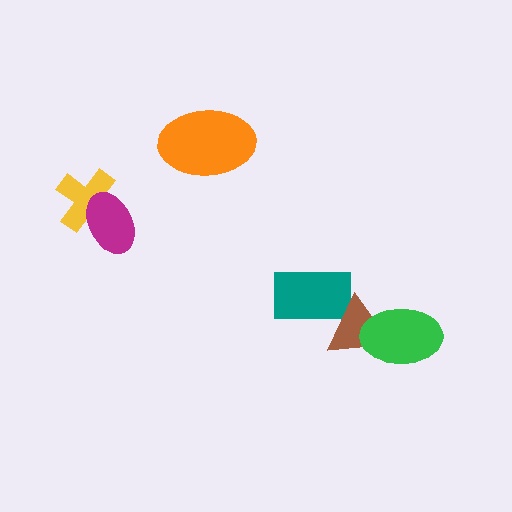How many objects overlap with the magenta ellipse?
1 object overlaps with the magenta ellipse.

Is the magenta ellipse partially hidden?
No, no other shape covers it.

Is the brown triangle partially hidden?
Yes, it is partially covered by another shape.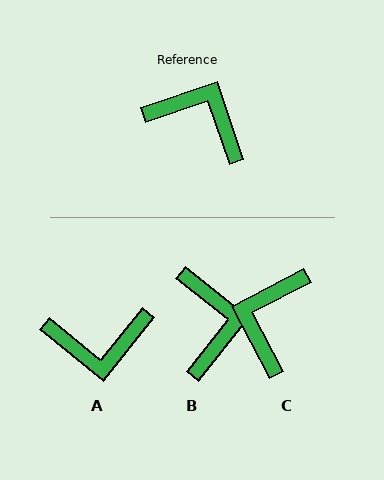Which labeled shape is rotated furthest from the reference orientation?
A, about 148 degrees away.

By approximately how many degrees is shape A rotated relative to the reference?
Approximately 148 degrees clockwise.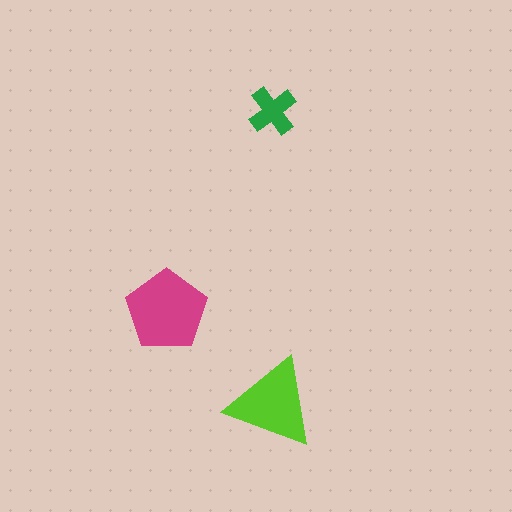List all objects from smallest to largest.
The green cross, the lime triangle, the magenta pentagon.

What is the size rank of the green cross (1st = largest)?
3rd.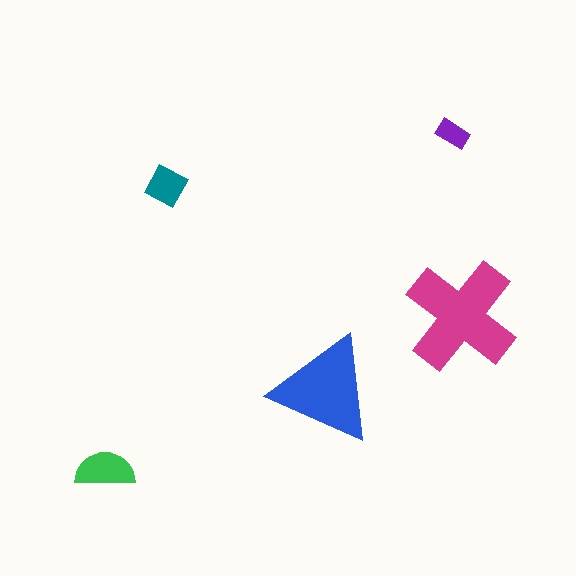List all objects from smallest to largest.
The purple rectangle, the teal diamond, the green semicircle, the blue triangle, the magenta cross.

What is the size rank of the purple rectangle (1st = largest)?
5th.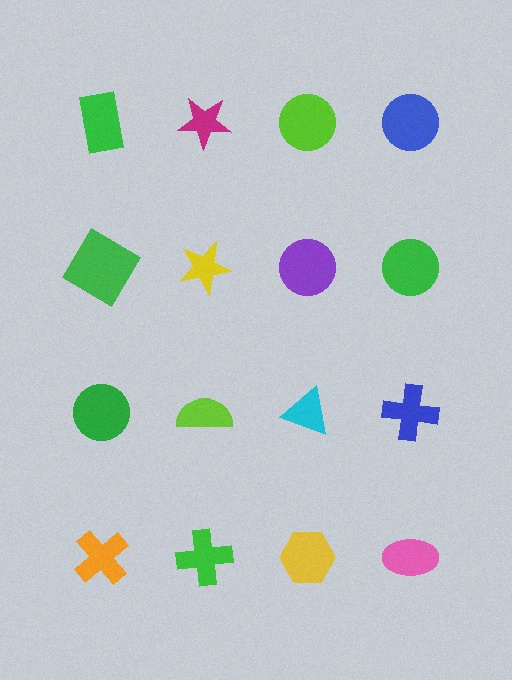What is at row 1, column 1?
A green rectangle.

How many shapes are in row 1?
4 shapes.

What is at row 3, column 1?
A green circle.